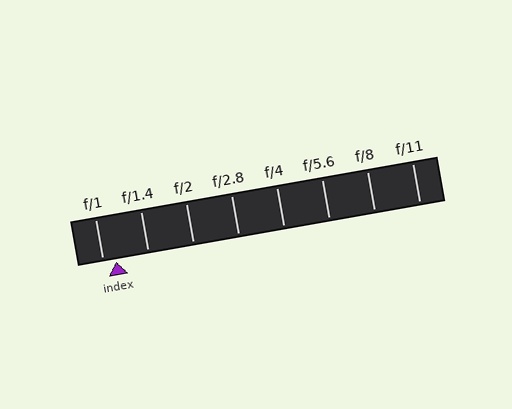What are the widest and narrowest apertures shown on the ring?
The widest aperture shown is f/1 and the narrowest is f/11.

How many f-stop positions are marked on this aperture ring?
There are 8 f-stop positions marked.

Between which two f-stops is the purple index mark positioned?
The index mark is between f/1 and f/1.4.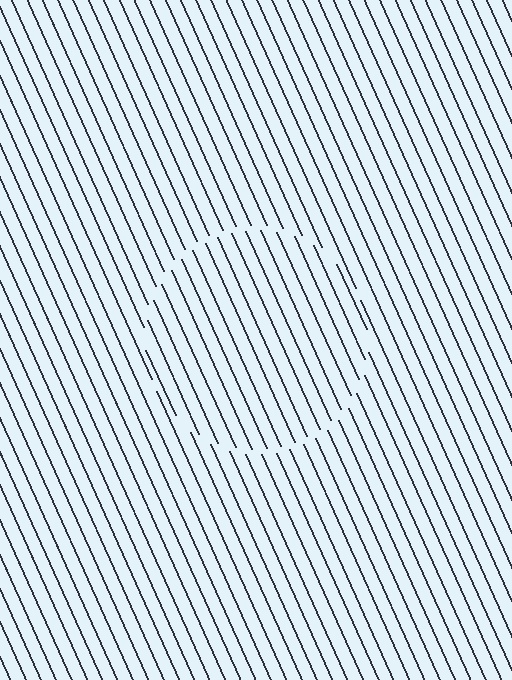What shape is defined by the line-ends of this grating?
An illusory circle. The interior of the shape contains the same grating, shifted by half a period — the contour is defined by the phase discontinuity where line-ends from the inner and outer gratings abut.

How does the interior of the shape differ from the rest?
The interior of the shape contains the same grating, shifted by half a period — the contour is defined by the phase discontinuity where line-ends from the inner and outer gratings abut.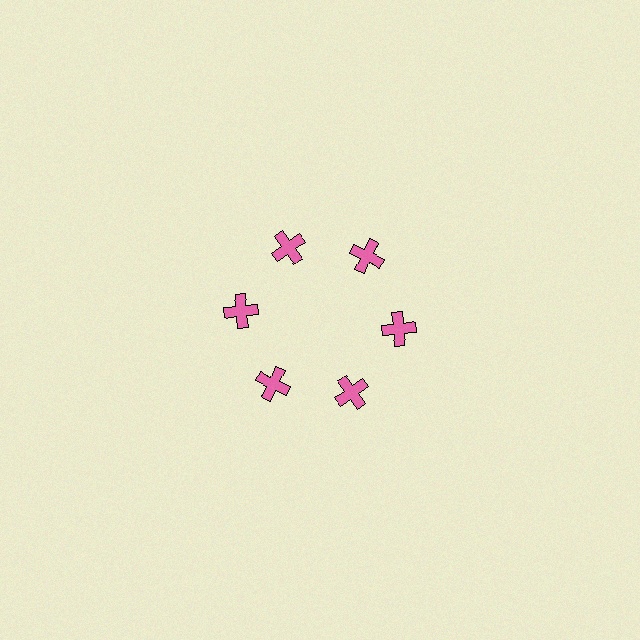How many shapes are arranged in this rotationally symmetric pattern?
There are 6 shapes, arranged in 6 groups of 1.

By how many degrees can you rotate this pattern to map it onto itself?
The pattern maps onto itself every 60 degrees of rotation.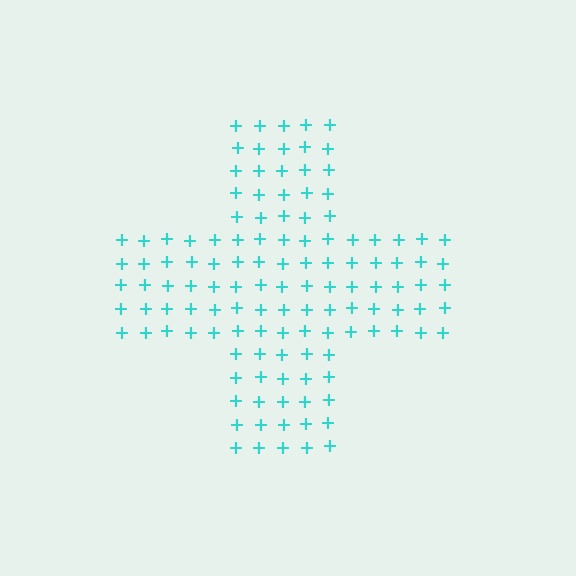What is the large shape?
The large shape is a cross.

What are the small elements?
The small elements are plus signs.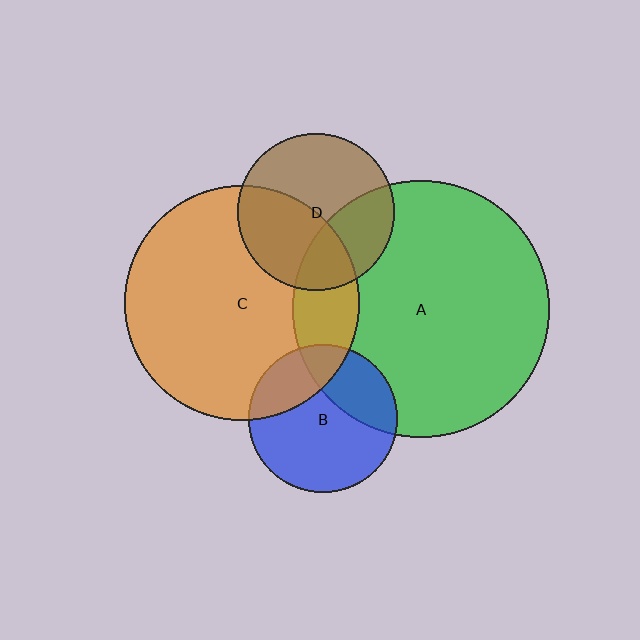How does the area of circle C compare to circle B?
Approximately 2.5 times.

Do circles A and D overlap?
Yes.